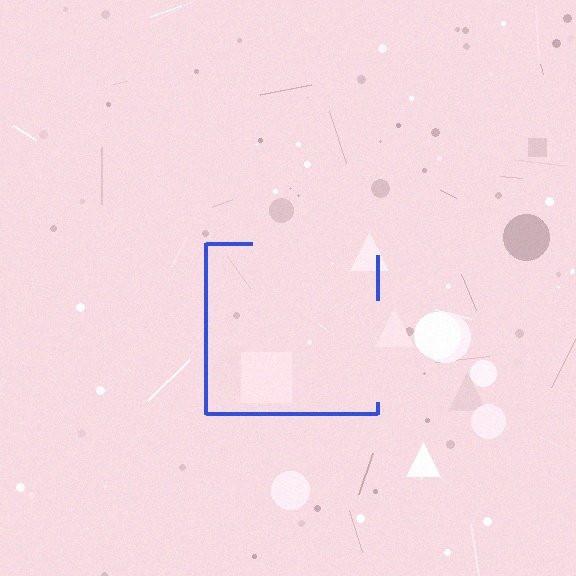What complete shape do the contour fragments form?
The contour fragments form a square.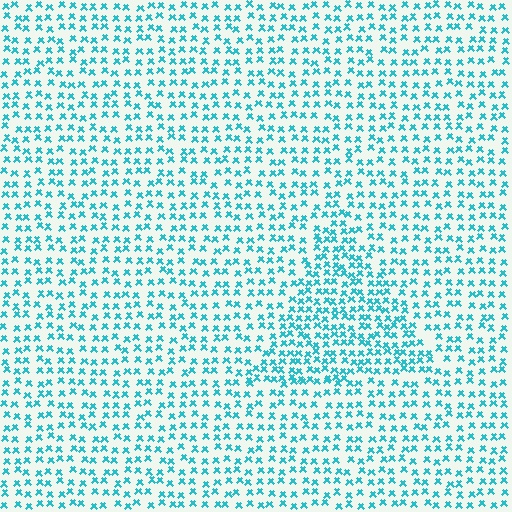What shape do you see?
I see a triangle.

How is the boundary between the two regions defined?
The boundary is defined by a change in element density (approximately 1.6x ratio). All elements are the same color, size, and shape.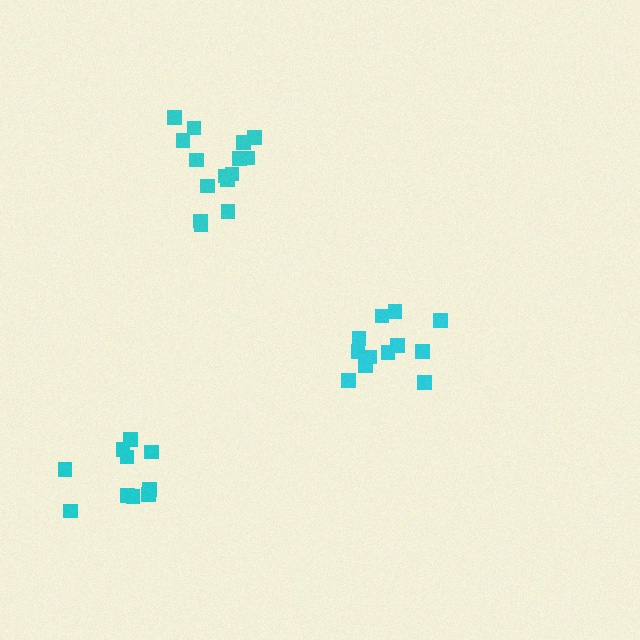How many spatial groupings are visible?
There are 3 spatial groupings.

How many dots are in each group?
Group 1: 10 dots, Group 2: 12 dots, Group 3: 15 dots (37 total).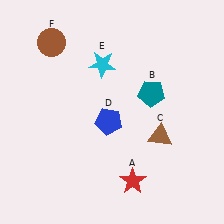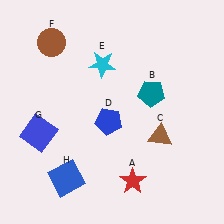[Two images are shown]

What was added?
A blue square (G), a blue square (H) were added in Image 2.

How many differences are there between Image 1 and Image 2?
There are 2 differences between the two images.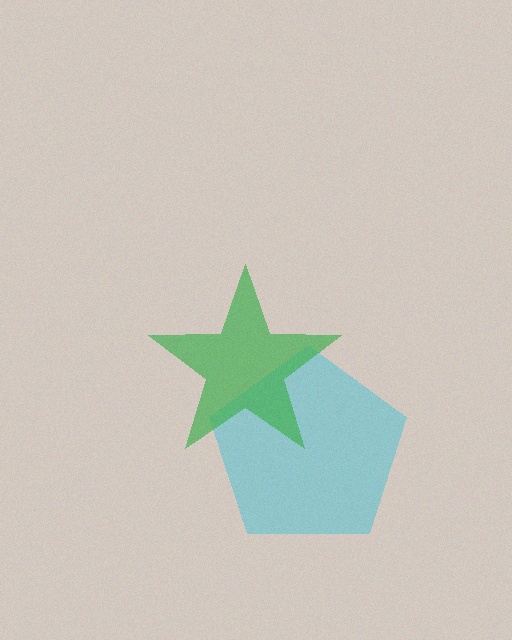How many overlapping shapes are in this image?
There are 2 overlapping shapes in the image.